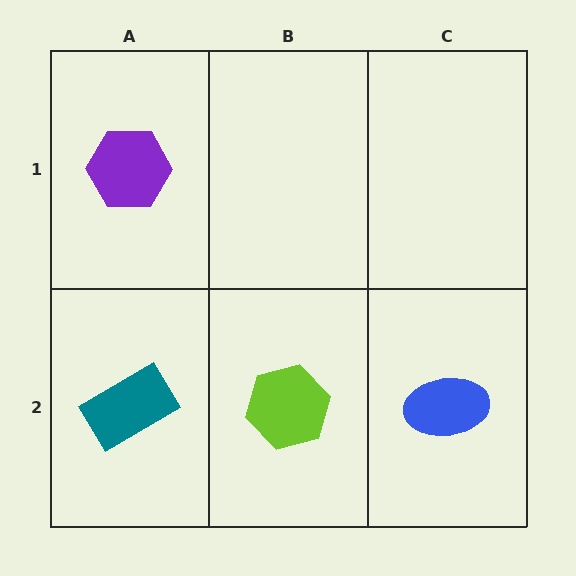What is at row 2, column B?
A lime hexagon.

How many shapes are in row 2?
3 shapes.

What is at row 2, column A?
A teal rectangle.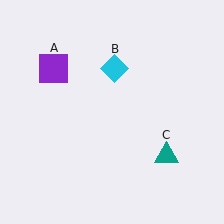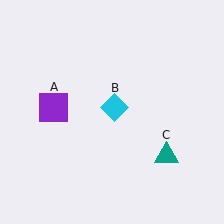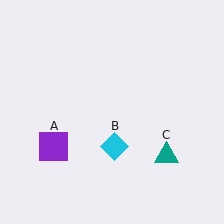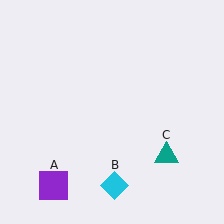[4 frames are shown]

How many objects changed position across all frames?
2 objects changed position: purple square (object A), cyan diamond (object B).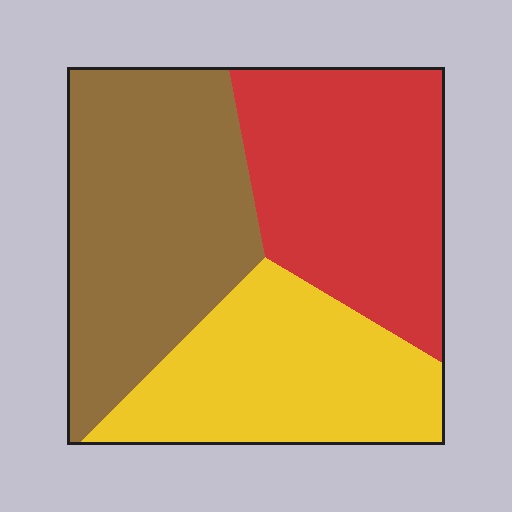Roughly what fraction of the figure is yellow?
Yellow covers about 30% of the figure.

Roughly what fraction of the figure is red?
Red covers about 35% of the figure.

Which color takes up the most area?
Brown, at roughly 40%.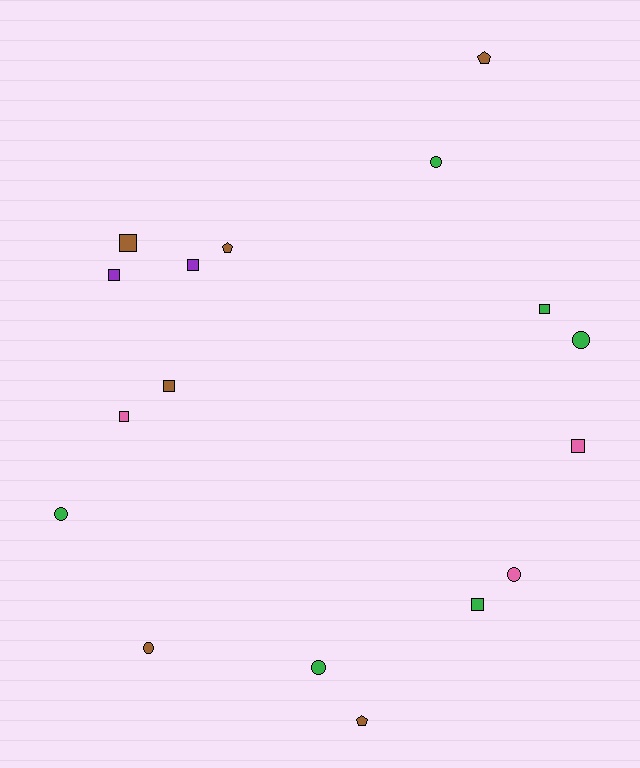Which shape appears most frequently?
Square, with 8 objects.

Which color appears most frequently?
Brown, with 6 objects.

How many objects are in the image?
There are 17 objects.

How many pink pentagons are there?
There are no pink pentagons.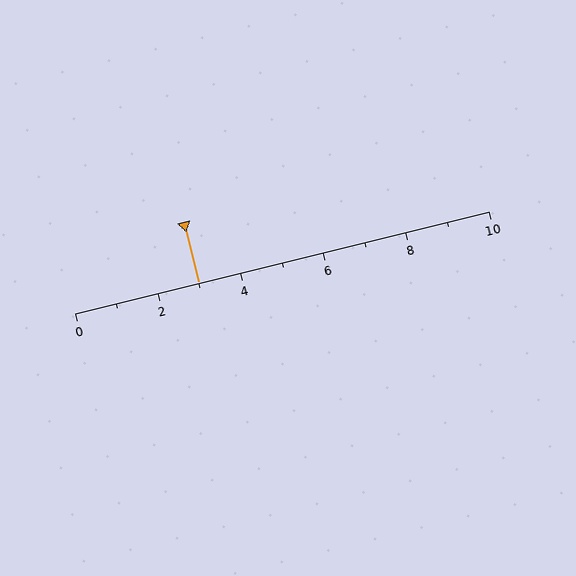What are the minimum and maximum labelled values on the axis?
The axis runs from 0 to 10.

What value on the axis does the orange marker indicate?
The marker indicates approximately 3.